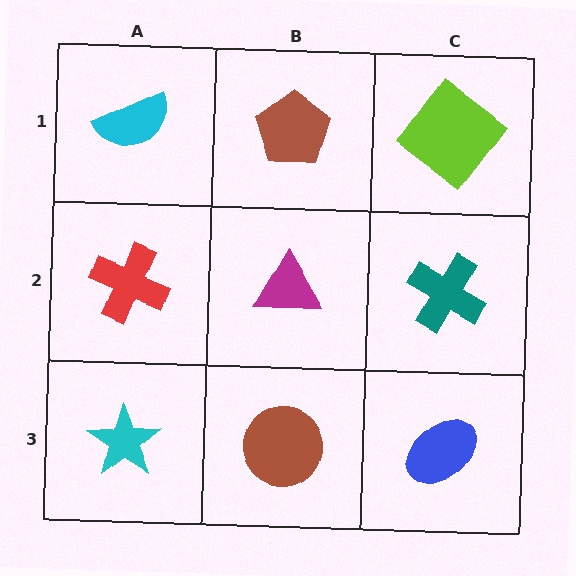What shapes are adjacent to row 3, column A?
A red cross (row 2, column A), a brown circle (row 3, column B).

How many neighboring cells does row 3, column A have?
2.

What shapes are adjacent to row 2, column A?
A cyan semicircle (row 1, column A), a cyan star (row 3, column A), a magenta triangle (row 2, column B).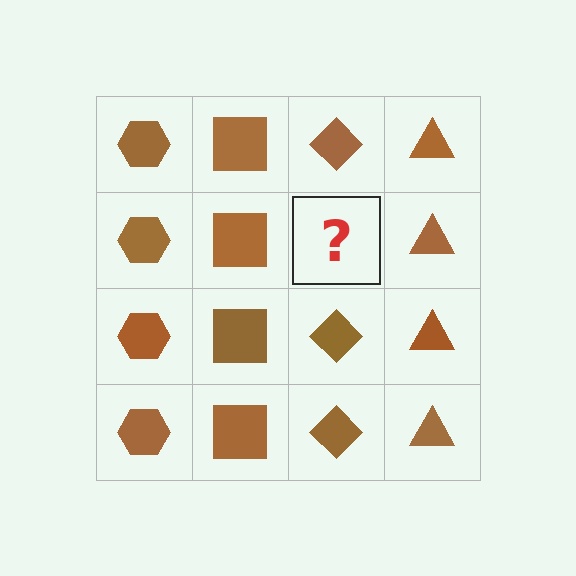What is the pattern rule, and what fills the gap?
The rule is that each column has a consistent shape. The gap should be filled with a brown diamond.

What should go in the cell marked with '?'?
The missing cell should contain a brown diamond.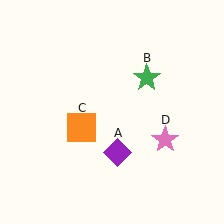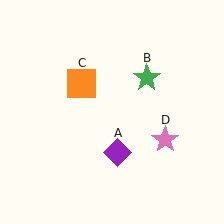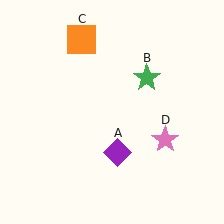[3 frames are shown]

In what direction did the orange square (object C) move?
The orange square (object C) moved up.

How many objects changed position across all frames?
1 object changed position: orange square (object C).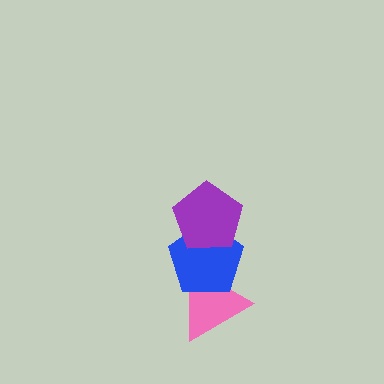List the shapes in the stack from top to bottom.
From top to bottom: the purple pentagon, the blue pentagon, the pink triangle.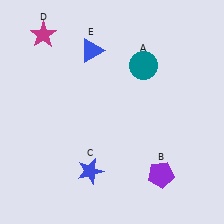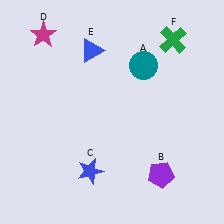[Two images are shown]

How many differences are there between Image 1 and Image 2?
There is 1 difference between the two images.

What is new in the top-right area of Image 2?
A green cross (F) was added in the top-right area of Image 2.